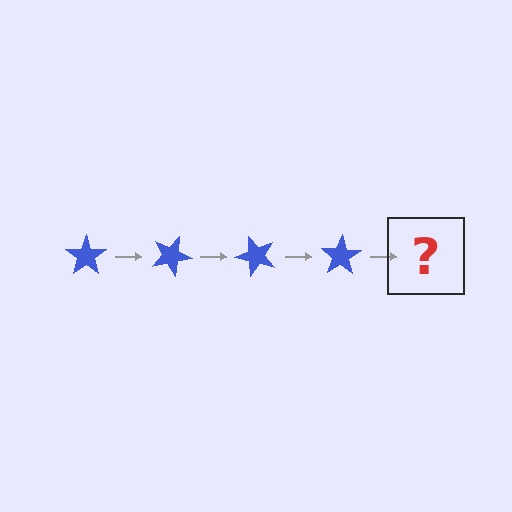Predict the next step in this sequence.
The next step is a blue star rotated 100 degrees.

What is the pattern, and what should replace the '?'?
The pattern is that the star rotates 25 degrees each step. The '?' should be a blue star rotated 100 degrees.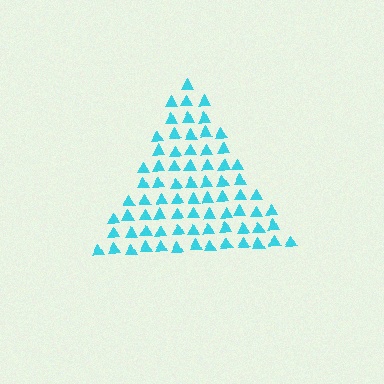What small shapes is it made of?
It is made of small triangles.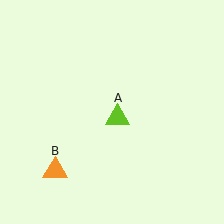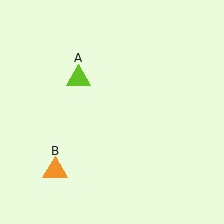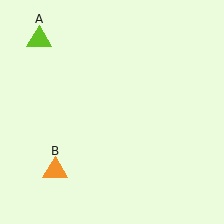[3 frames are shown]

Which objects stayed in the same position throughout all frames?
Orange triangle (object B) remained stationary.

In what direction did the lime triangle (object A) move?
The lime triangle (object A) moved up and to the left.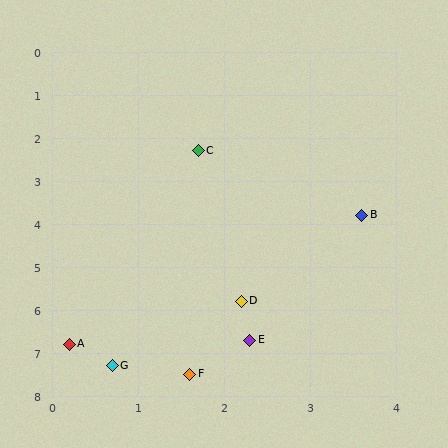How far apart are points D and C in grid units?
Points D and C are about 3.5 grid units apart.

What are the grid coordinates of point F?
Point F is at approximately (1.6, 7.5).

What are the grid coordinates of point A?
Point A is at approximately (0.2, 6.8).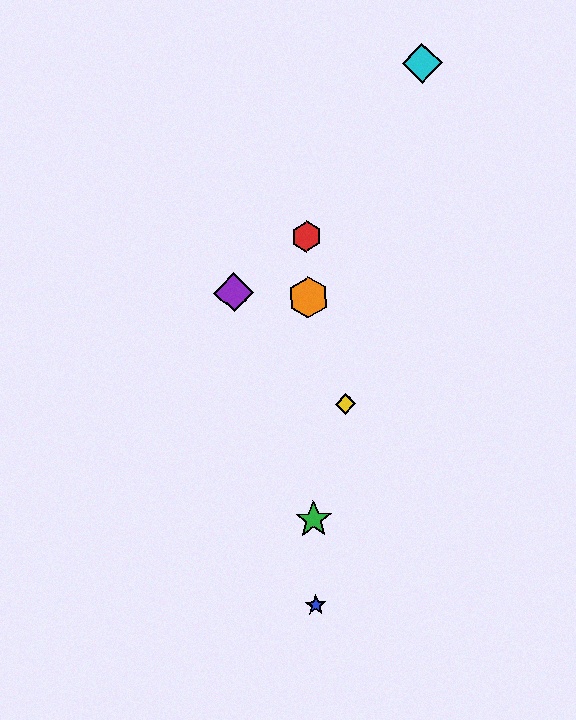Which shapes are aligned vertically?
The red hexagon, the blue star, the green star, the orange hexagon are aligned vertically.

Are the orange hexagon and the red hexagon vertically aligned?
Yes, both are at x≈308.